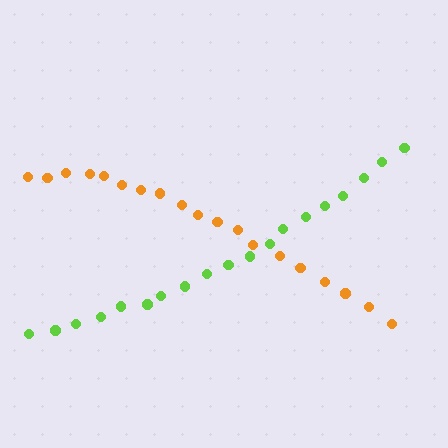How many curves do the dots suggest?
There are 2 distinct paths.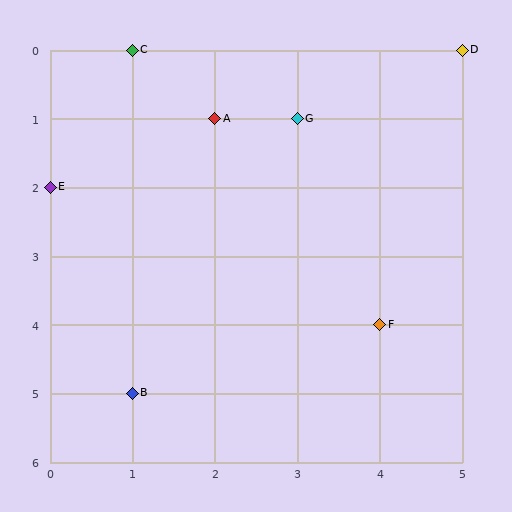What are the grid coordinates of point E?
Point E is at grid coordinates (0, 2).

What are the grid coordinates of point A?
Point A is at grid coordinates (2, 1).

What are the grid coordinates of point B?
Point B is at grid coordinates (1, 5).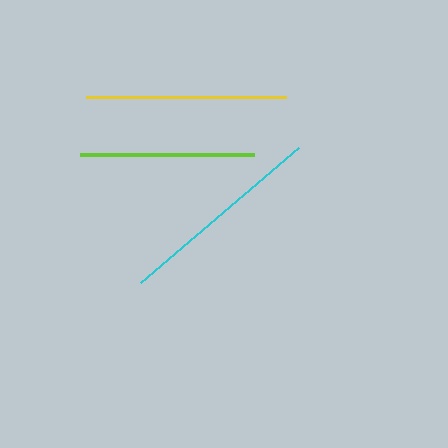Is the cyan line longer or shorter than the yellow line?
The cyan line is longer than the yellow line.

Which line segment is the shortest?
The lime line is the shortest at approximately 173 pixels.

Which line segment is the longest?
The cyan line is the longest at approximately 208 pixels.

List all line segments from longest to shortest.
From longest to shortest: cyan, yellow, lime.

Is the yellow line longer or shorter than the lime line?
The yellow line is longer than the lime line.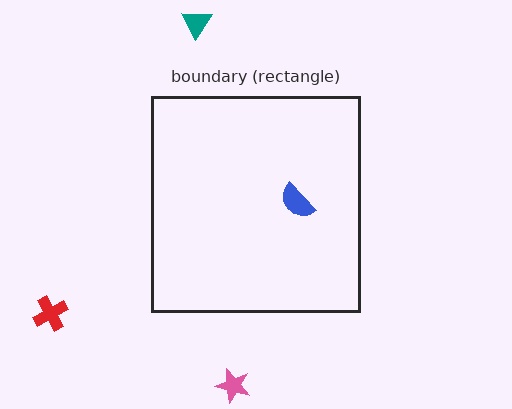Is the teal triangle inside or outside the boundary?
Outside.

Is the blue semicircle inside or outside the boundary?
Inside.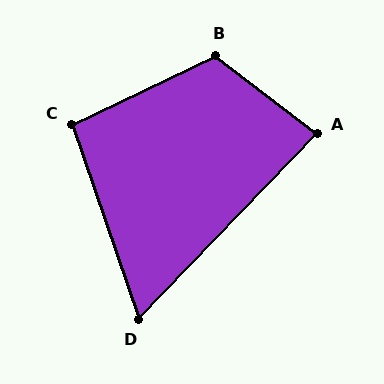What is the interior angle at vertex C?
Approximately 97 degrees (obtuse).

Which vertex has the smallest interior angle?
D, at approximately 63 degrees.